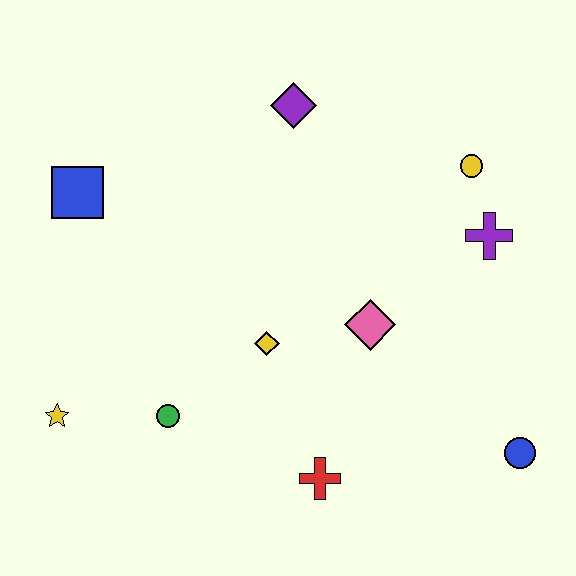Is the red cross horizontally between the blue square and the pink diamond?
Yes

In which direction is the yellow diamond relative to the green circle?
The yellow diamond is to the right of the green circle.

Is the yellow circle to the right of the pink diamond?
Yes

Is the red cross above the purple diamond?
No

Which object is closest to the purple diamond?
The yellow circle is closest to the purple diamond.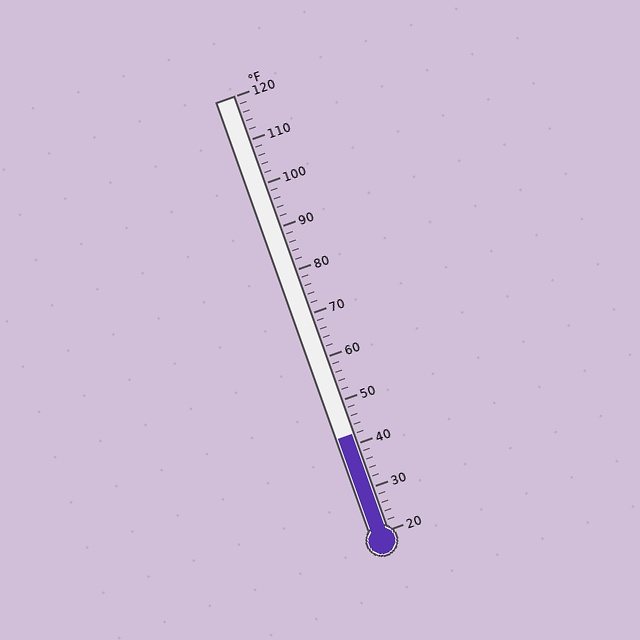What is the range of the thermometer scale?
The thermometer scale ranges from 20°F to 120°F.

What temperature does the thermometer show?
The thermometer shows approximately 42°F.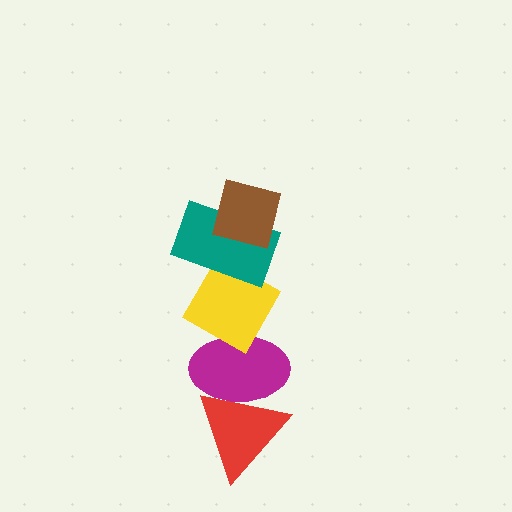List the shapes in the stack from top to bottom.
From top to bottom: the brown square, the teal rectangle, the yellow diamond, the magenta ellipse, the red triangle.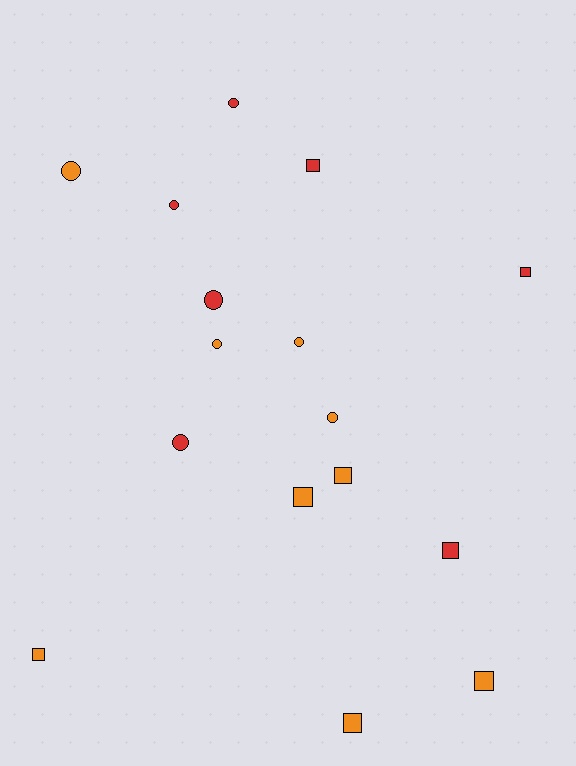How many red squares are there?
There are 3 red squares.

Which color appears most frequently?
Orange, with 9 objects.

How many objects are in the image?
There are 16 objects.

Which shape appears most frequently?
Circle, with 8 objects.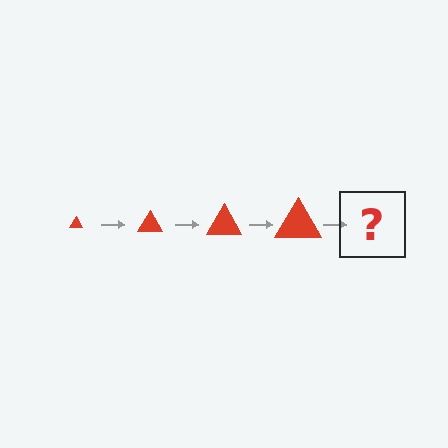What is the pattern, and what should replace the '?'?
The pattern is that the triangle gets progressively larger each step. The '?' should be a red triangle, larger than the previous one.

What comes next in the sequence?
The next element should be a red triangle, larger than the previous one.